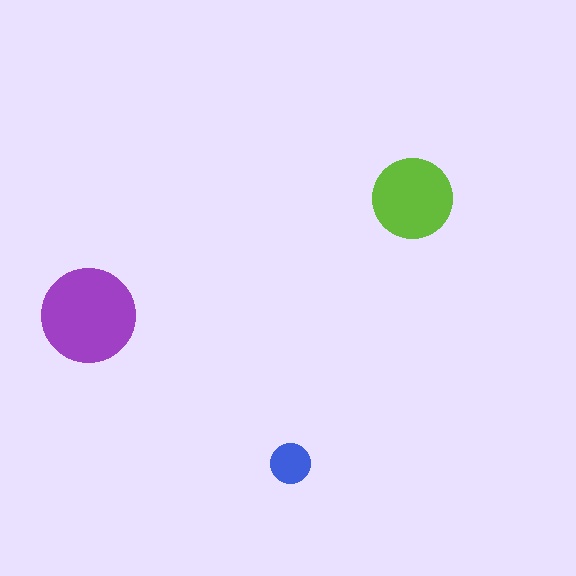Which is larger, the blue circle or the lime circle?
The lime one.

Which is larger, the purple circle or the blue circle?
The purple one.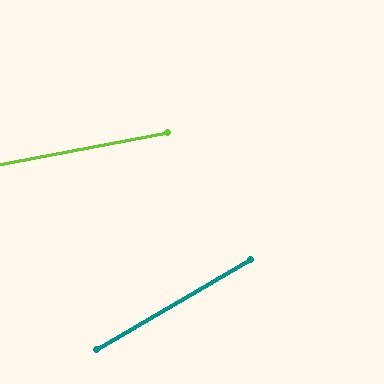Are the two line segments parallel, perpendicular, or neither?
Neither parallel nor perpendicular — they differ by about 20°.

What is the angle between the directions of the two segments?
Approximately 20 degrees.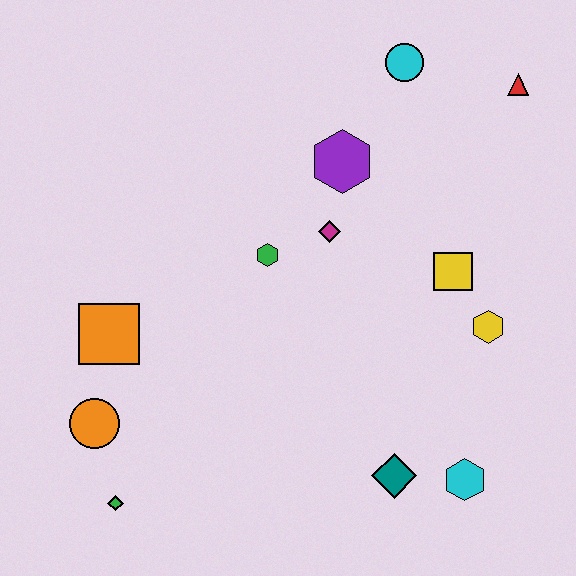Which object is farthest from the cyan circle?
The green diamond is farthest from the cyan circle.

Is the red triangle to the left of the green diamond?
No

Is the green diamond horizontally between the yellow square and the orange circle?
Yes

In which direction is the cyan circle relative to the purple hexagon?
The cyan circle is above the purple hexagon.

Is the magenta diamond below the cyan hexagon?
No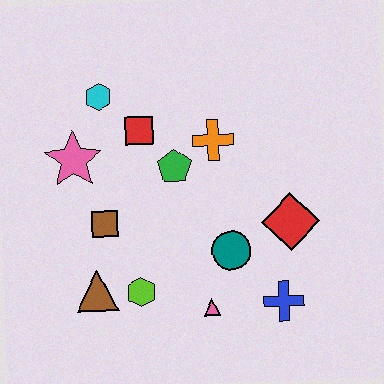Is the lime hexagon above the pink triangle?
Yes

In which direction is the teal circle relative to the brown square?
The teal circle is to the right of the brown square.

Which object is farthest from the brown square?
The blue cross is farthest from the brown square.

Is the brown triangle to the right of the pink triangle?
No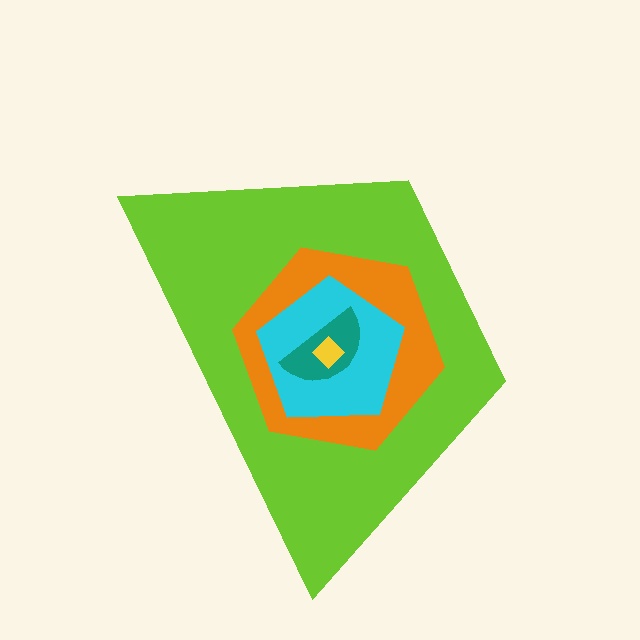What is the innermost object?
The yellow diamond.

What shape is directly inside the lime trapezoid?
The orange hexagon.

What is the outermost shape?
The lime trapezoid.